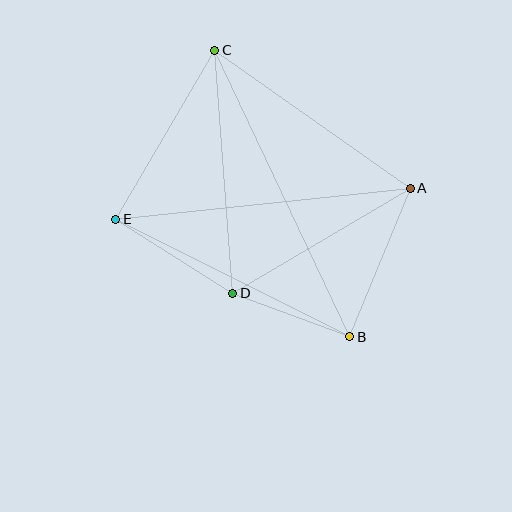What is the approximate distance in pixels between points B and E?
The distance between B and E is approximately 262 pixels.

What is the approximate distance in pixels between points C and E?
The distance between C and E is approximately 196 pixels.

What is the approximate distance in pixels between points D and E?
The distance between D and E is approximately 138 pixels.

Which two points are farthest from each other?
Points B and C are farthest from each other.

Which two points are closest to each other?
Points B and D are closest to each other.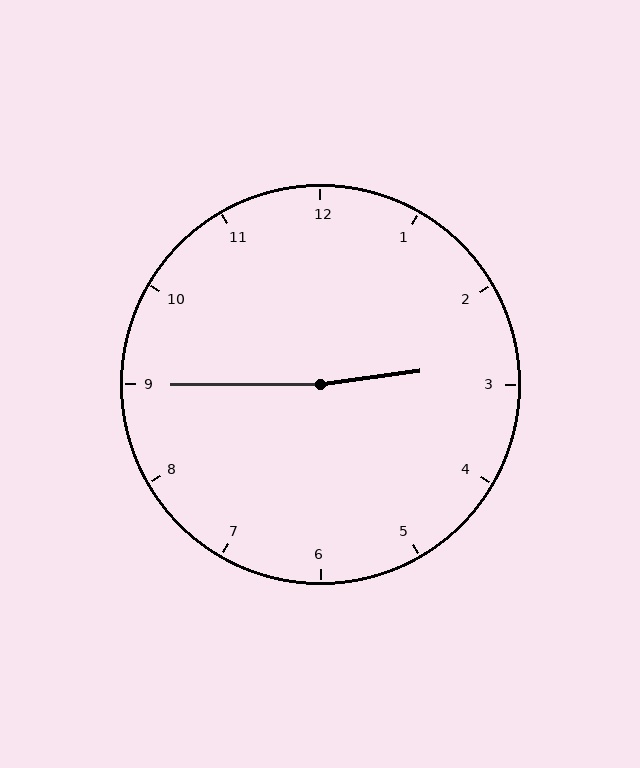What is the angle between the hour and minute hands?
Approximately 172 degrees.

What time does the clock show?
2:45.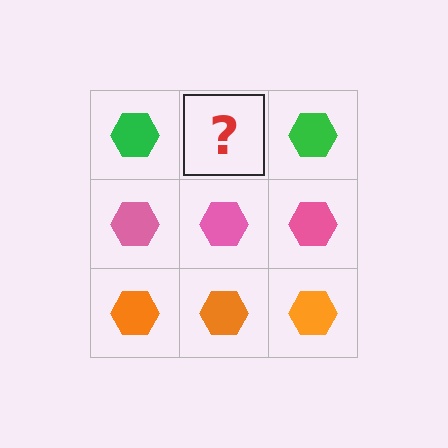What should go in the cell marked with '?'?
The missing cell should contain a green hexagon.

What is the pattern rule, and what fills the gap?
The rule is that each row has a consistent color. The gap should be filled with a green hexagon.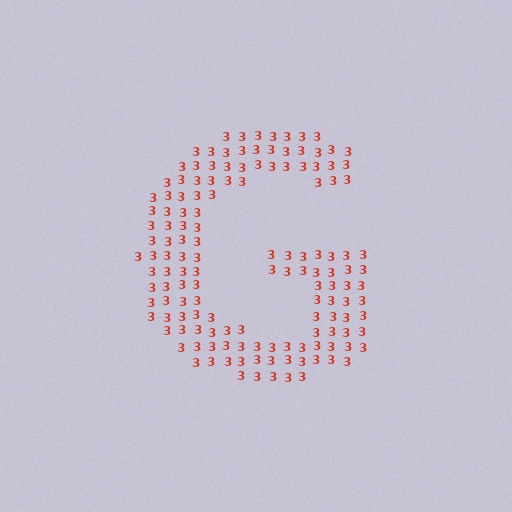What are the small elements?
The small elements are digit 3's.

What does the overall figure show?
The overall figure shows the letter G.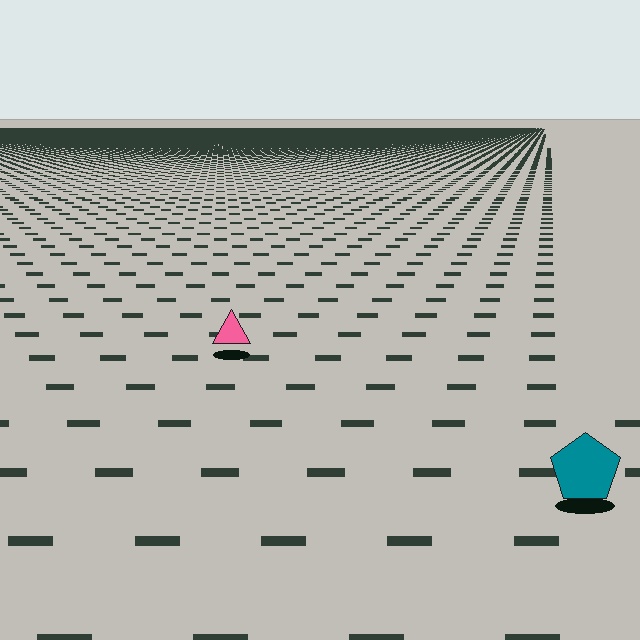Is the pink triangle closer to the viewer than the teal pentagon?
No. The teal pentagon is closer — you can tell from the texture gradient: the ground texture is coarser near it.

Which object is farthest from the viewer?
The pink triangle is farthest from the viewer. It appears smaller and the ground texture around it is denser.